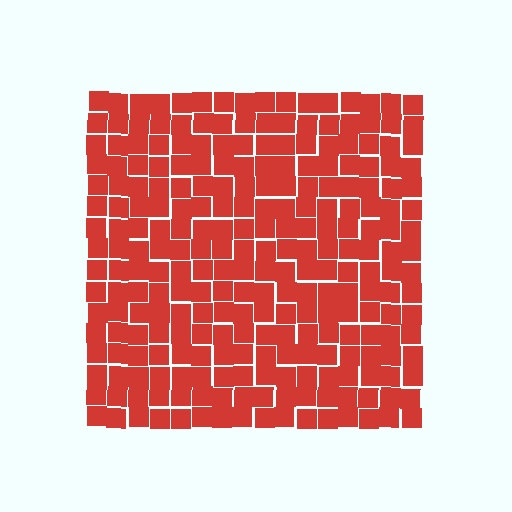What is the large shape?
The large shape is a square.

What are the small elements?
The small elements are squares.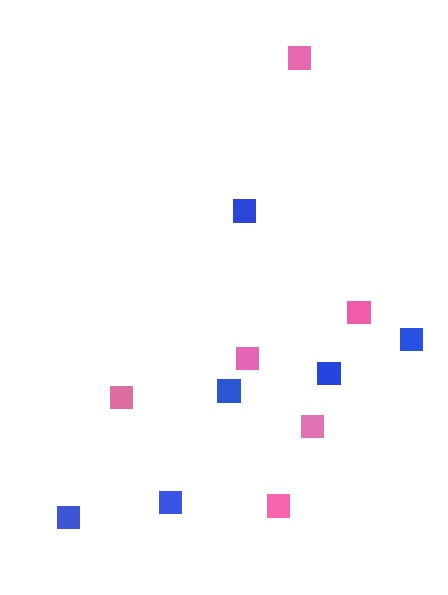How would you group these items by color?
There are 2 groups: one group of pink squares (6) and one group of blue squares (6).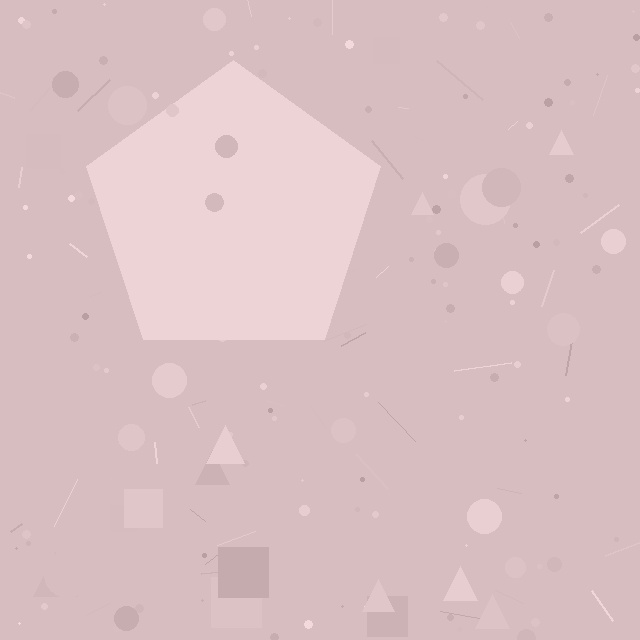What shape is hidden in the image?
A pentagon is hidden in the image.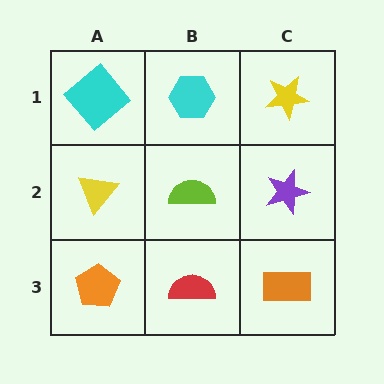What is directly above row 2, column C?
A yellow star.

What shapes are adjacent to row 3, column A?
A yellow triangle (row 2, column A), a red semicircle (row 3, column B).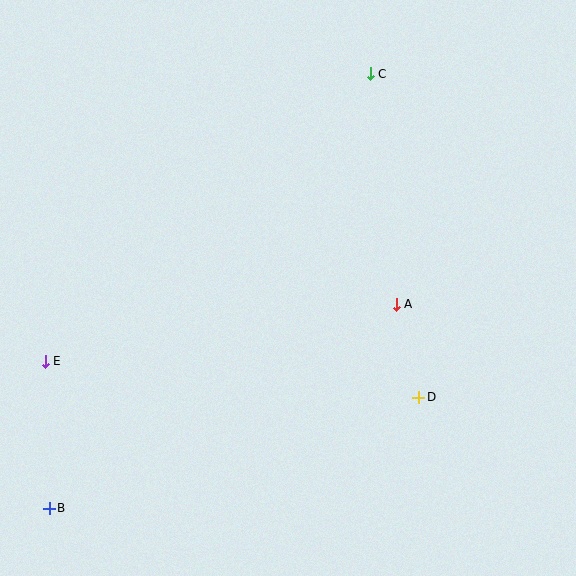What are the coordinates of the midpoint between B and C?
The midpoint between B and C is at (210, 291).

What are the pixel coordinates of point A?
Point A is at (396, 304).